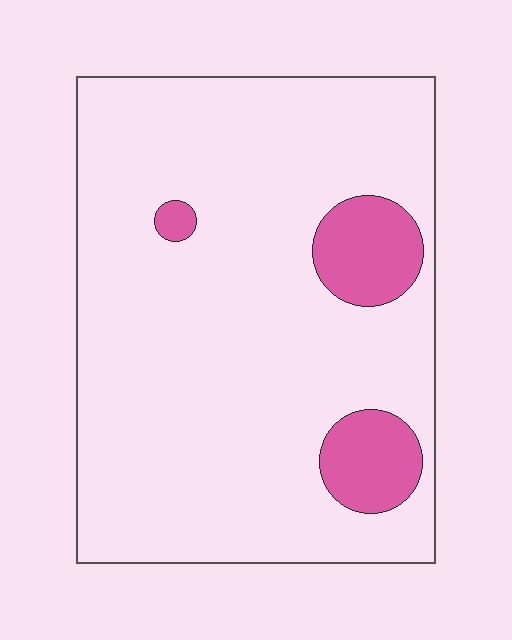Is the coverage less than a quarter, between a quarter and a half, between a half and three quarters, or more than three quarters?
Less than a quarter.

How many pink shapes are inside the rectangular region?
3.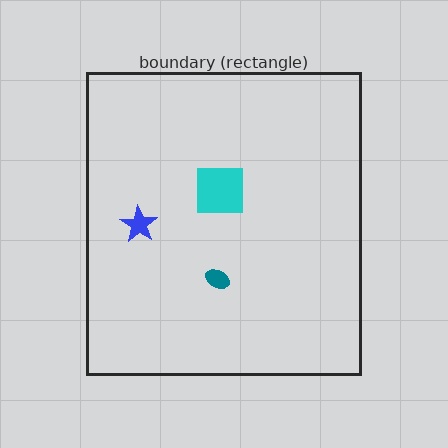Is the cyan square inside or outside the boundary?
Inside.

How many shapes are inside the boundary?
3 inside, 0 outside.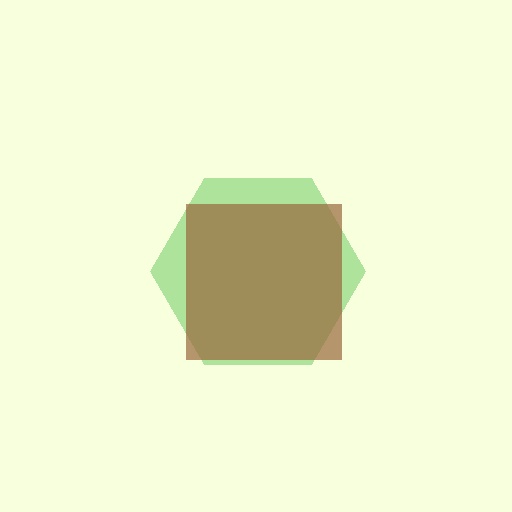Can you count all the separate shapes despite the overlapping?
Yes, there are 2 separate shapes.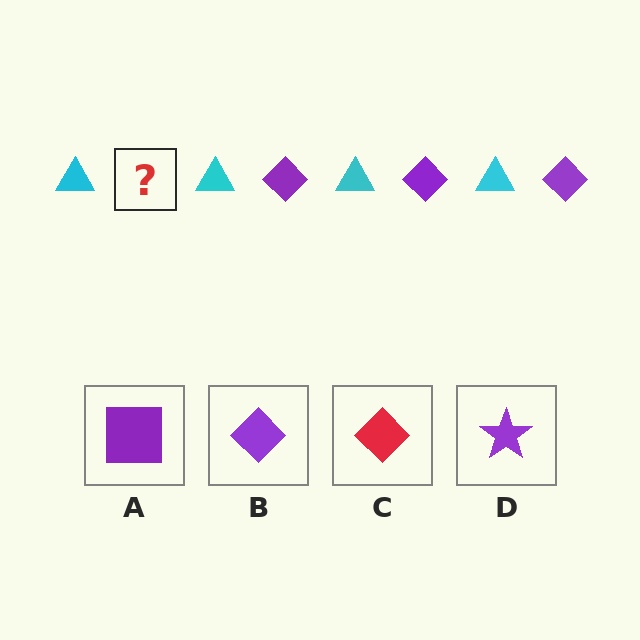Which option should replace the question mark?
Option B.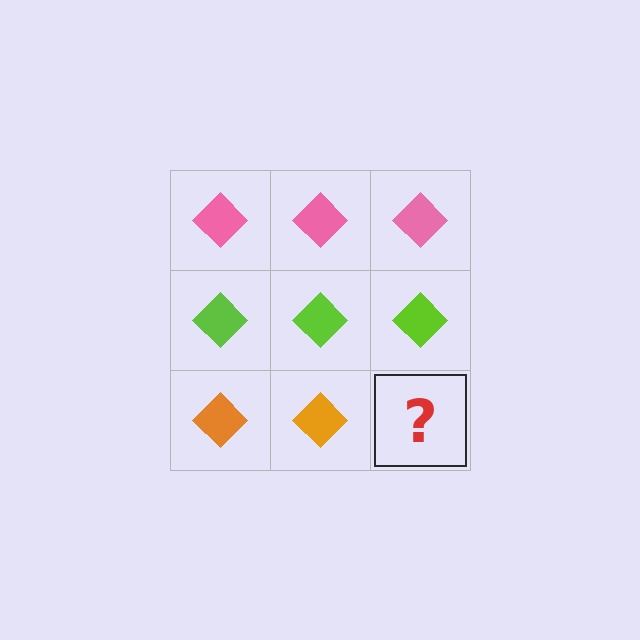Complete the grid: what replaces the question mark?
The question mark should be replaced with an orange diamond.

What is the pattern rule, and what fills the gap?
The rule is that each row has a consistent color. The gap should be filled with an orange diamond.